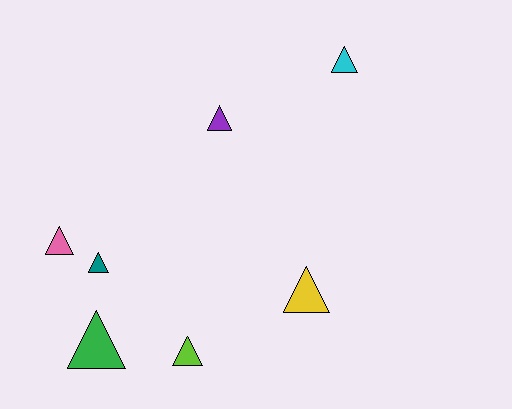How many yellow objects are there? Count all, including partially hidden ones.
There is 1 yellow object.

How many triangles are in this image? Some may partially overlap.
There are 7 triangles.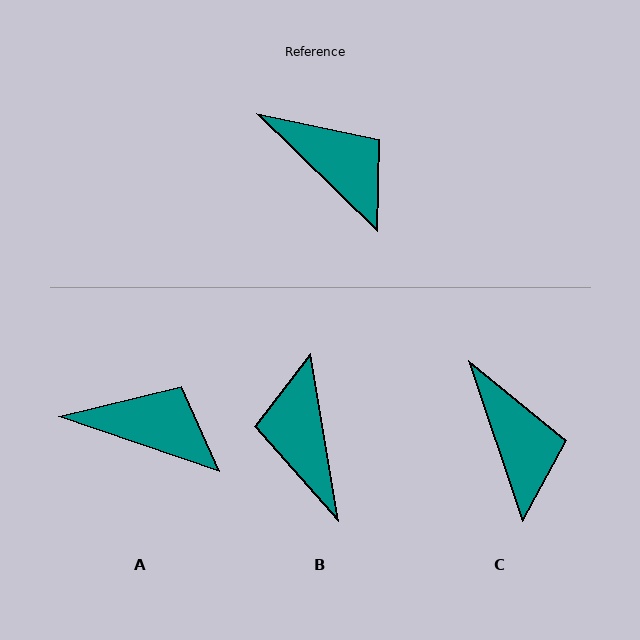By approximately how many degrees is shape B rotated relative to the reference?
Approximately 144 degrees counter-clockwise.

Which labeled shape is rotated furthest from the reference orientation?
B, about 144 degrees away.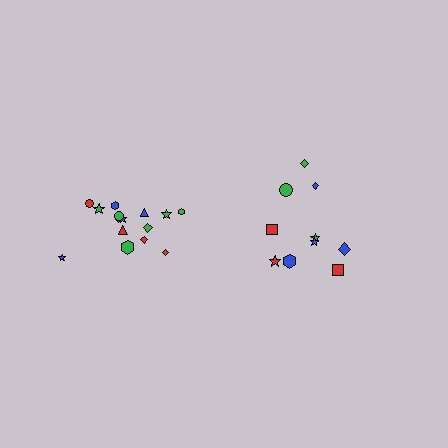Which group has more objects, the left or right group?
The left group.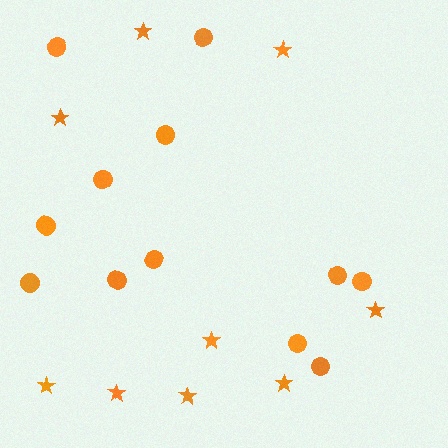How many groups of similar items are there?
There are 2 groups: one group of circles (12) and one group of stars (9).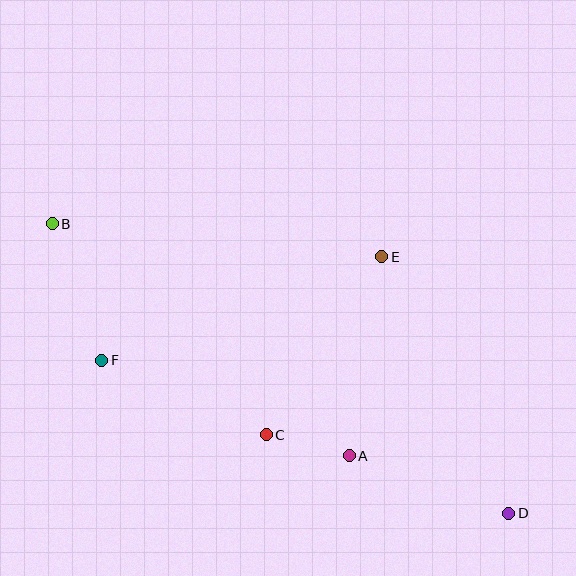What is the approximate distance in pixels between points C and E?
The distance between C and E is approximately 212 pixels.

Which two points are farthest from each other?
Points B and D are farthest from each other.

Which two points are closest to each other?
Points A and C are closest to each other.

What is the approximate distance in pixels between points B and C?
The distance between B and C is approximately 301 pixels.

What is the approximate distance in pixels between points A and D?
The distance between A and D is approximately 170 pixels.